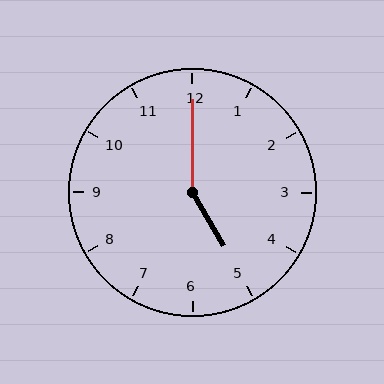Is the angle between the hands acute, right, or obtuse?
It is obtuse.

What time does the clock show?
5:00.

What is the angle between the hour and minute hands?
Approximately 150 degrees.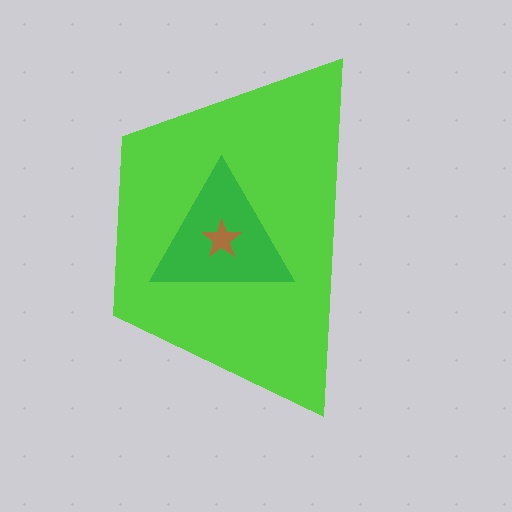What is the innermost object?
The brown star.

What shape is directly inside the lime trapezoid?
The green triangle.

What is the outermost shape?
The lime trapezoid.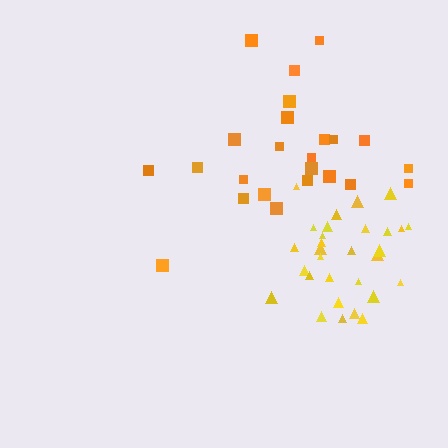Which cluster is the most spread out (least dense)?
Orange.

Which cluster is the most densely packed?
Yellow.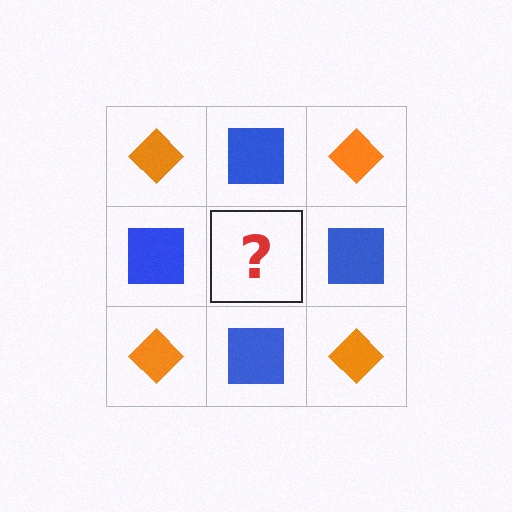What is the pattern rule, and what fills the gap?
The rule is that it alternates orange diamond and blue square in a checkerboard pattern. The gap should be filled with an orange diamond.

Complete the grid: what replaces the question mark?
The question mark should be replaced with an orange diamond.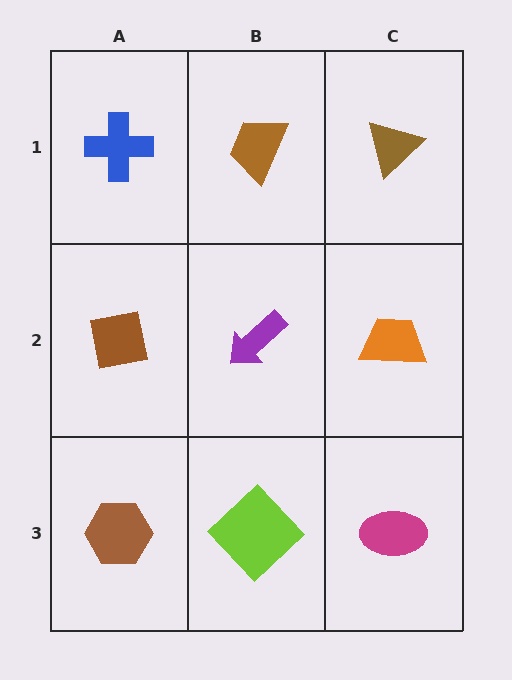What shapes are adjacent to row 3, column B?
A purple arrow (row 2, column B), a brown hexagon (row 3, column A), a magenta ellipse (row 3, column C).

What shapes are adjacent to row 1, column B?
A purple arrow (row 2, column B), a blue cross (row 1, column A), a brown triangle (row 1, column C).